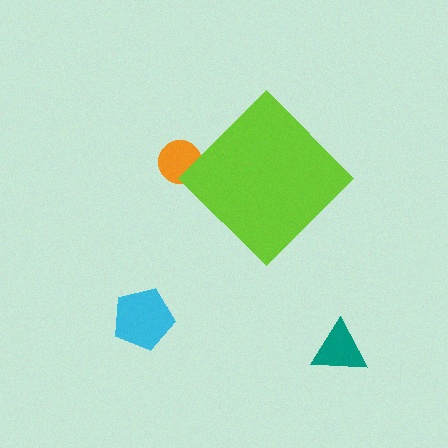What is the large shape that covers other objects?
A lime diamond.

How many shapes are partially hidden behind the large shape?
1 shape is partially hidden.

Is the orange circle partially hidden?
Yes, the orange circle is partially hidden behind the lime diamond.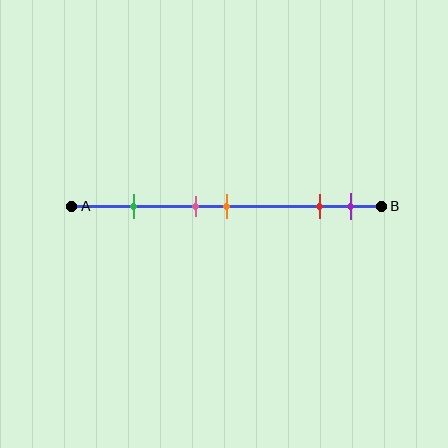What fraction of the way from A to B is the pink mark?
The pink mark is approximately 40% (0.4) of the way from A to B.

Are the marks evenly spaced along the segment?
No, the marks are not evenly spaced.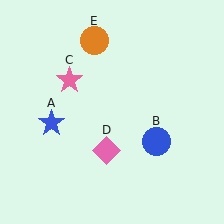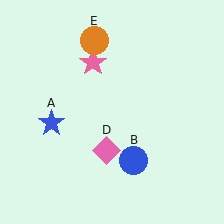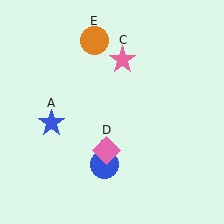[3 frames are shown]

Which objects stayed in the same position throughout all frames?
Blue star (object A) and pink diamond (object D) and orange circle (object E) remained stationary.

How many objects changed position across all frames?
2 objects changed position: blue circle (object B), pink star (object C).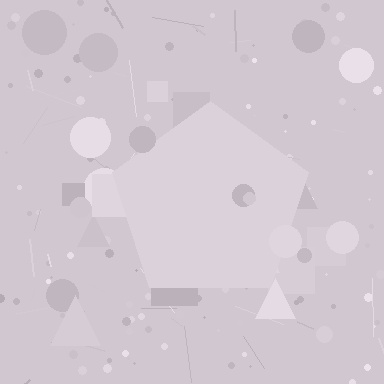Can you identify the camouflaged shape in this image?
The camouflaged shape is a pentagon.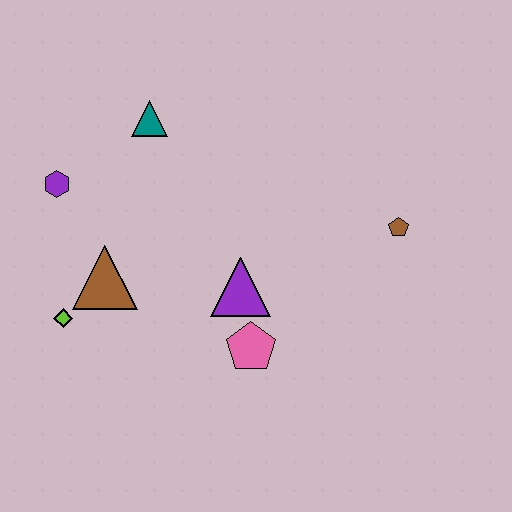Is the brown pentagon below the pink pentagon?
No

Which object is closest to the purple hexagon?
The brown triangle is closest to the purple hexagon.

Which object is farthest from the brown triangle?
The brown pentagon is farthest from the brown triangle.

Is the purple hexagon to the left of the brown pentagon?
Yes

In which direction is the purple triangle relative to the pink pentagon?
The purple triangle is above the pink pentagon.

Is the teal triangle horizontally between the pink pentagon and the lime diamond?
Yes